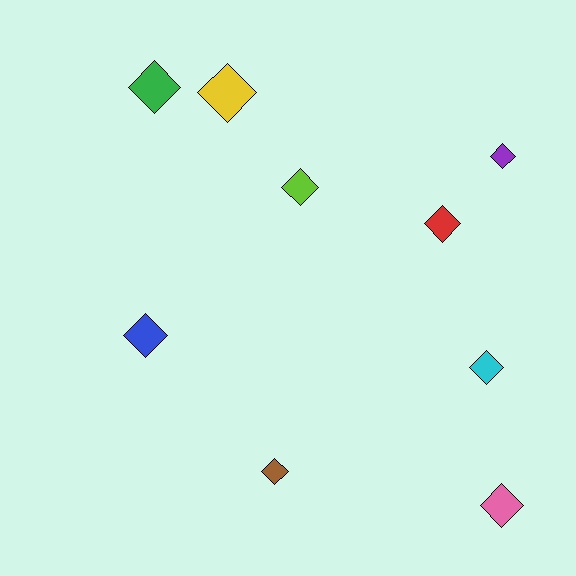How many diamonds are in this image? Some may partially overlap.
There are 9 diamonds.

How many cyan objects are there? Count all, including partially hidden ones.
There is 1 cyan object.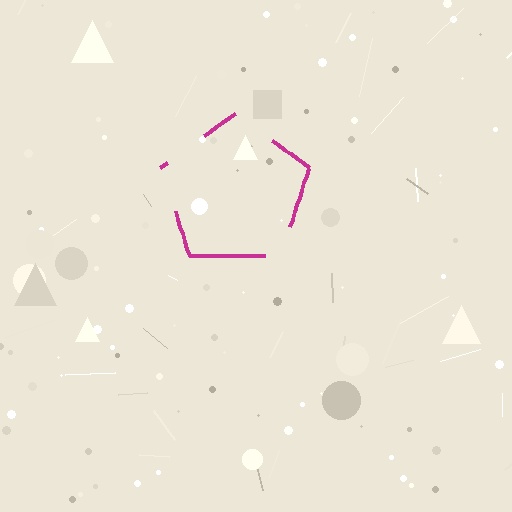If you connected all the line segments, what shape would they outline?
They would outline a pentagon.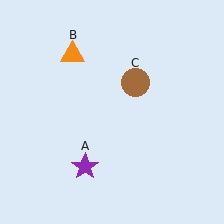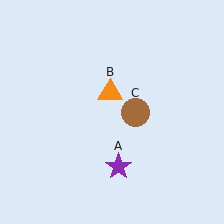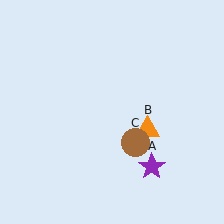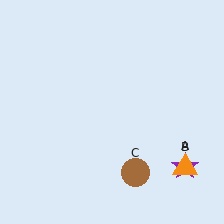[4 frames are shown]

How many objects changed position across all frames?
3 objects changed position: purple star (object A), orange triangle (object B), brown circle (object C).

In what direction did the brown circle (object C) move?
The brown circle (object C) moved down.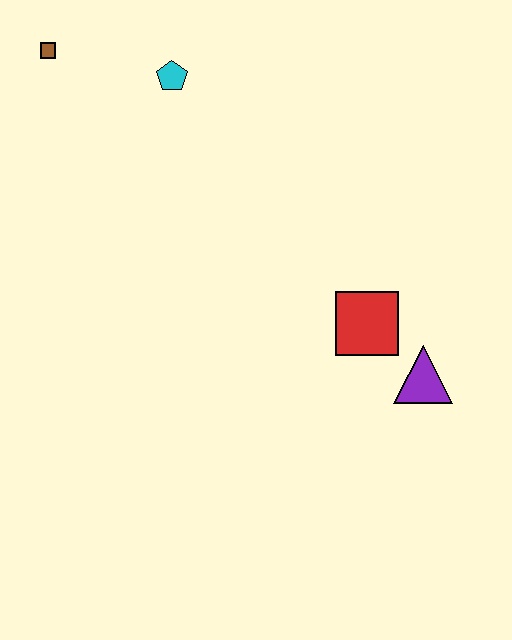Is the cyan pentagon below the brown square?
Yes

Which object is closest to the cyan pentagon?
The brown square is closest to the cyan pentagon.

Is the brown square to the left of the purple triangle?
Yes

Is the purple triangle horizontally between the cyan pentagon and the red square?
No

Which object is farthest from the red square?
The brown square is farthest from the red square.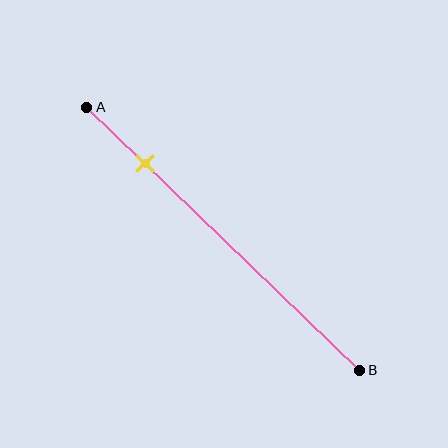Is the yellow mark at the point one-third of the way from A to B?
No, the mark is at about 20% from A, not at the 33% one-third point.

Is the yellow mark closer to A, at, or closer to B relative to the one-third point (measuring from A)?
The yellow mark is closer to point A than the one-third point of segment AB.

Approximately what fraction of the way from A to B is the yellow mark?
The yellow mark is approximately 20% of the way from A to B.